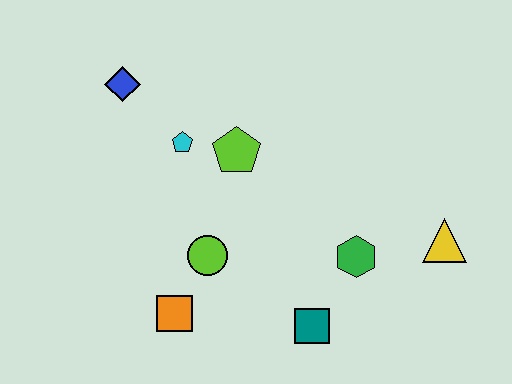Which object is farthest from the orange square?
The yellow triangle is farthest from the orange square.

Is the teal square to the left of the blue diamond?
No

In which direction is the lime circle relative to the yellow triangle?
The lime circle is to the left of the yellow triangle.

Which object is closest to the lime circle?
The orange square is closest to the lime circle.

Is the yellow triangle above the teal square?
Yes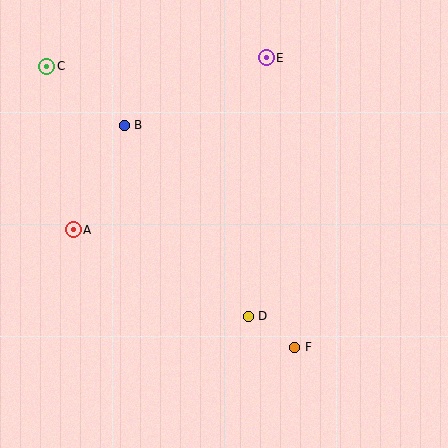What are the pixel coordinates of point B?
Point B is at (124, 125).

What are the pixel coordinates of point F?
Point F is at (295, 347).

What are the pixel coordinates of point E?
Point E is at (266, 58).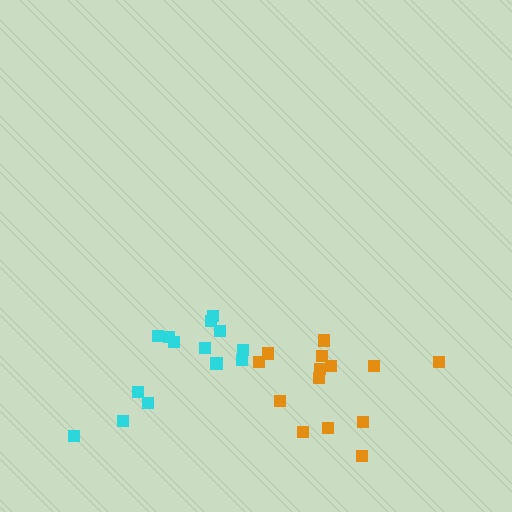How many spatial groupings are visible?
There are 2 spatial groupings.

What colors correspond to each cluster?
The clusters are colored: orange, cyan.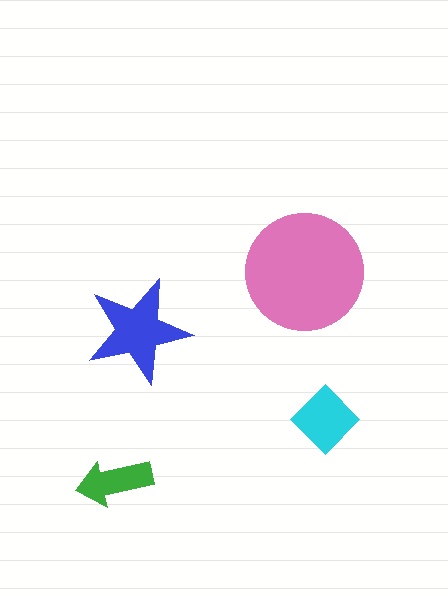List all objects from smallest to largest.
The green arrow, the cyan diamond, the blue star, the pink circle.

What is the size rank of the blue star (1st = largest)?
2nd.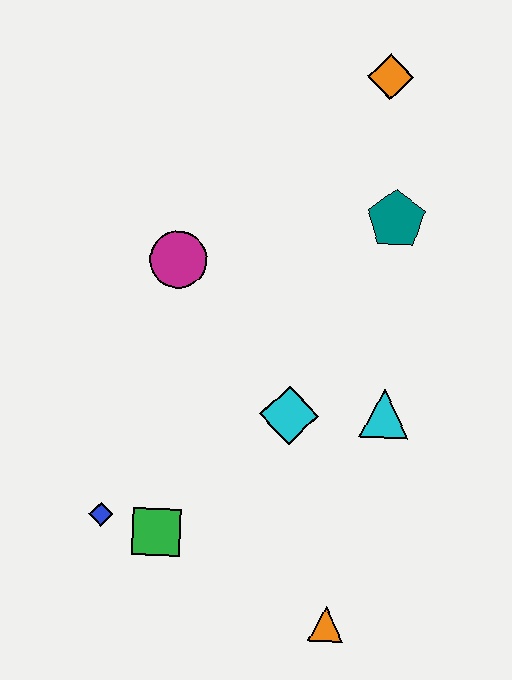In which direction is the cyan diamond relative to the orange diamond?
The cyan diamond is below the orange diamond.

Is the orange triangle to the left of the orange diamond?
Yes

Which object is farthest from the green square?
The orange diamond is farthest from the green square.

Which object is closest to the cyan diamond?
The cyan triangle is closest to the cyan diamond.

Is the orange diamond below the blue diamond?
No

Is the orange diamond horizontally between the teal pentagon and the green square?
Yes